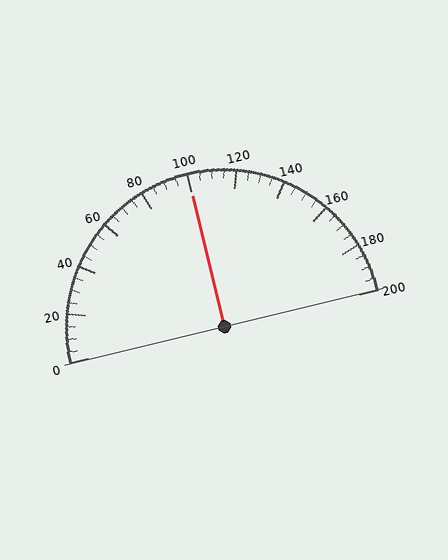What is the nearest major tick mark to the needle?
The nearest major tick mark is 100.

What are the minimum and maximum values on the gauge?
The gauge ranges from 0 to 200.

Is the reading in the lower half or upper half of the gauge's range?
The reading is in the upper half of the range (0 to 200).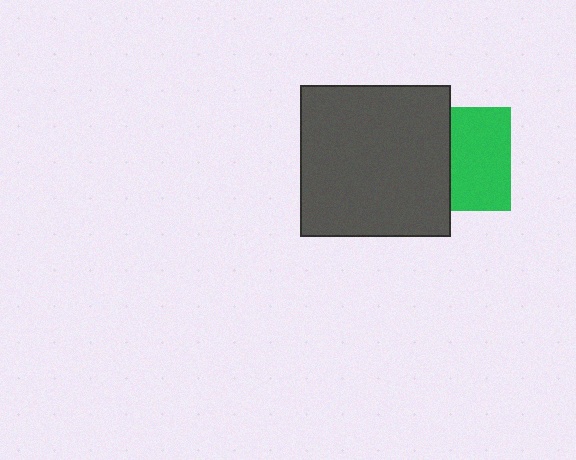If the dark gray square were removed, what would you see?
You would see the complete green square.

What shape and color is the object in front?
The object in front is a dark gray square.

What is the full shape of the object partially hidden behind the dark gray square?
The partially hidden object is a green square.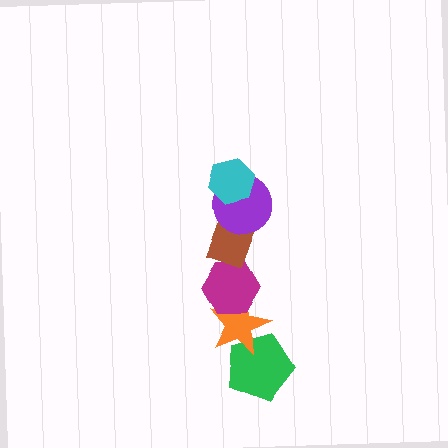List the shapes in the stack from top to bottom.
From top to bottom: the cyan hexagon, the purple circle, the brown rectangle, the magenta hexagon, the orange star, the green pentagon.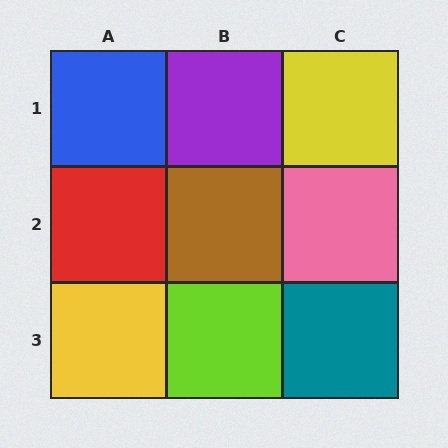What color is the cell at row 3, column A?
Yellow.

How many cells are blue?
1 cell is blue.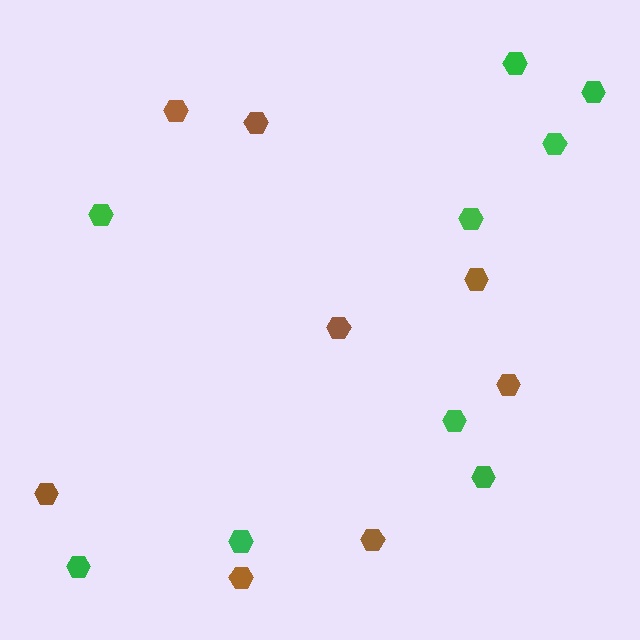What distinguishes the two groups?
There are 2 groups: one group of brown hexagons (8) and one group of green hexagons (9).